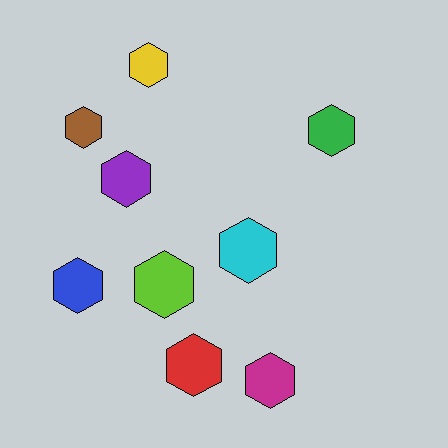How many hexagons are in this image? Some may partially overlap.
There are 9 hexagons.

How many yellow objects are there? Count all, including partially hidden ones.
There is 1 yellow object.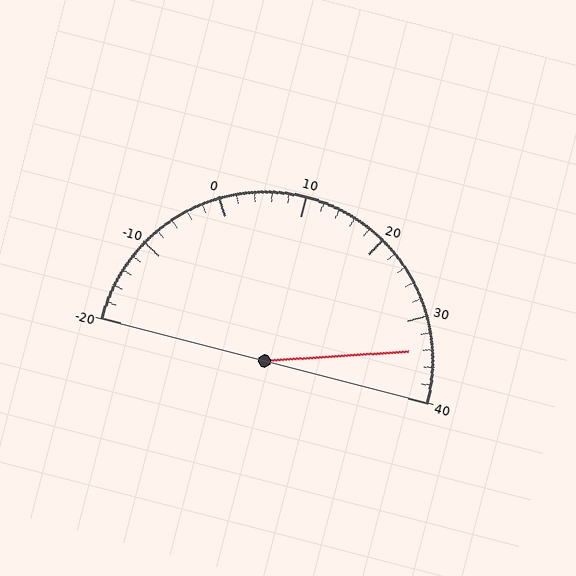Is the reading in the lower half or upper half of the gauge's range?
The reading is in the upper half of the range (-20 to 40).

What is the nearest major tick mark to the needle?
The nearest major tick mark is 30.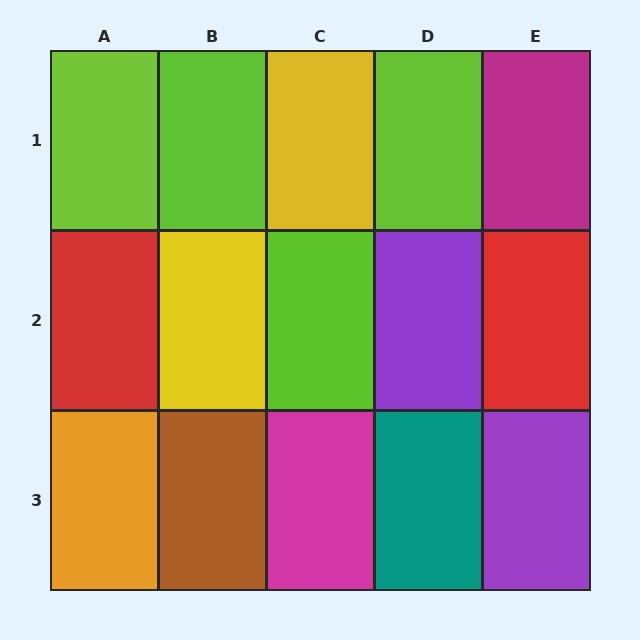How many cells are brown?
1 cell is brown.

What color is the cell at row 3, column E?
Purple.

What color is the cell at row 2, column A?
Red.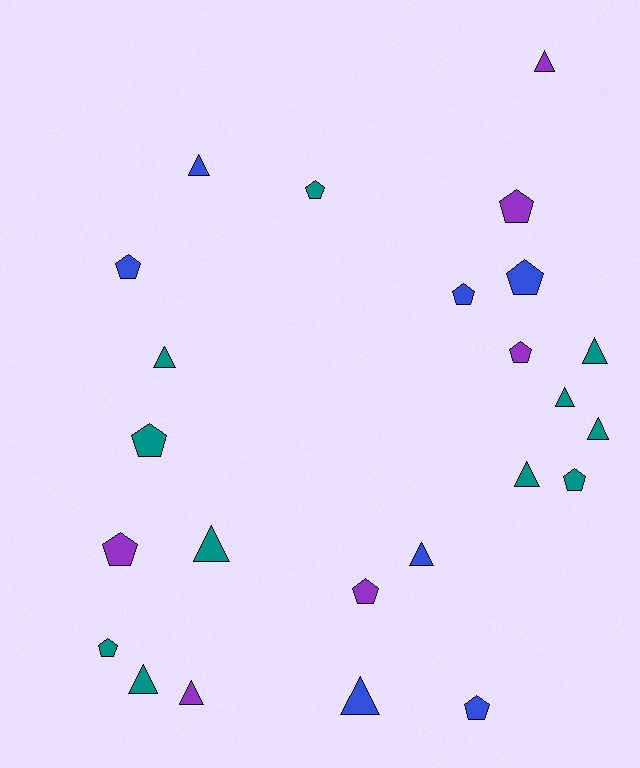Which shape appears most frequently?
Pentagon, with 12 objects.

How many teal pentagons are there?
There are 4 teal pentagons.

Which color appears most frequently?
Teal, with 11 objects.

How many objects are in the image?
There are 24 objects.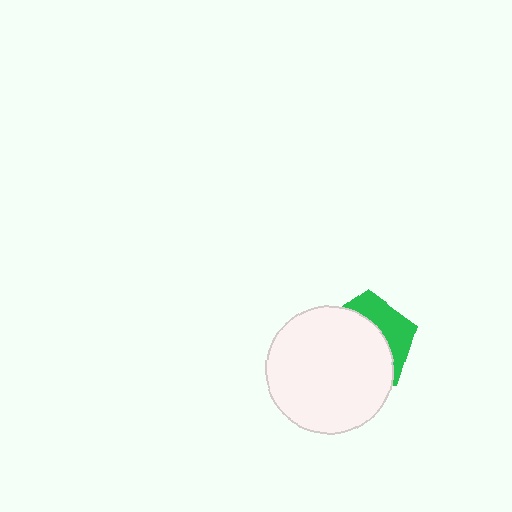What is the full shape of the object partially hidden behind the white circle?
The partially hidden object is a green pentagon.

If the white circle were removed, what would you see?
You would see the complete green pentagon.